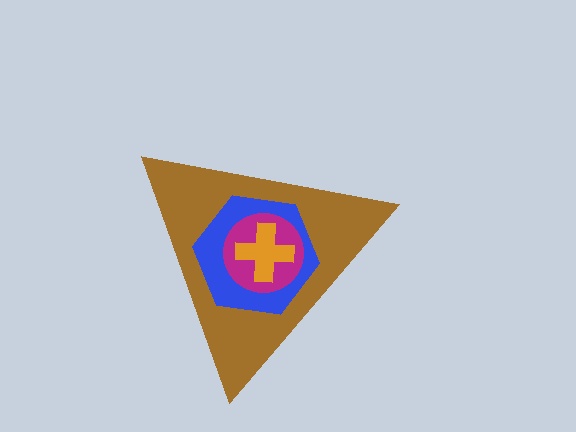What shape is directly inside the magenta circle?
The orange cross.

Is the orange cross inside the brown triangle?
Yes.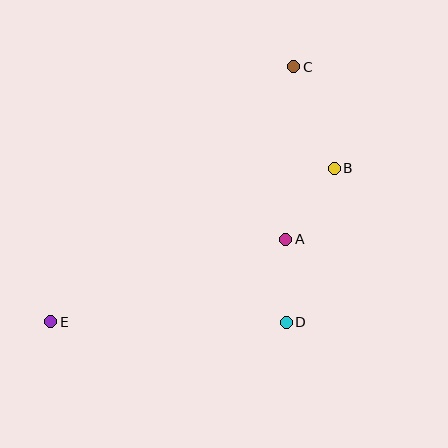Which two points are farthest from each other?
Points C and E are farthest from each other.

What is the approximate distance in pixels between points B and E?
The distance between B and E is approximately 322 pixels.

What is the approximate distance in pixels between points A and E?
The distance between A and E is approximately 249 pixels.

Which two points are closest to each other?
Points A and D are closest to each other.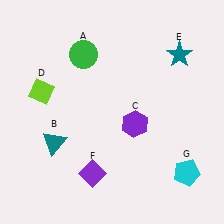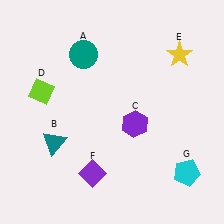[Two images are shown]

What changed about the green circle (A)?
In Image 1, A is green. In Image 2, it changed to teal.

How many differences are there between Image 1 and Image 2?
There are 2 differences between the two images.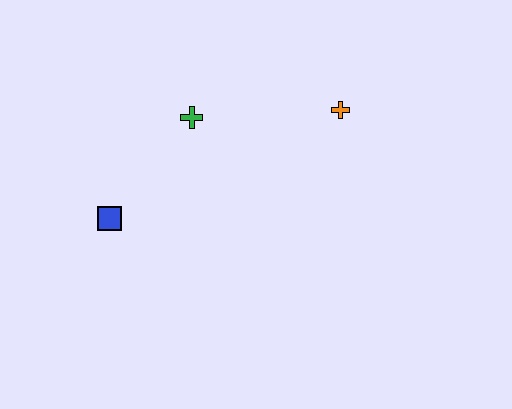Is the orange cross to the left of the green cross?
No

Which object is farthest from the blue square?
The orange cross is farthest from the blue square.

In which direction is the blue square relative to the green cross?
The blue square is below the green cross.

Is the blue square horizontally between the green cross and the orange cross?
No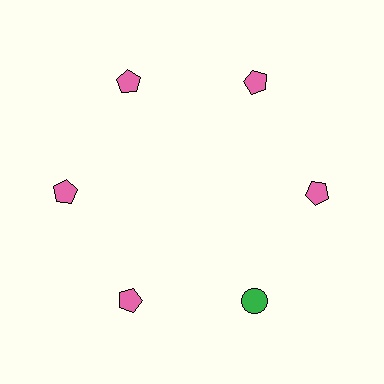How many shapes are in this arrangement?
There are 6 shapes arranged in a ring pattern.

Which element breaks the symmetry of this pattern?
The green circle at roughly the 5 o'clock position breaks the symmetry. All other shapes are pink pentagons.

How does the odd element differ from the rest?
It differs in both color (green instead of pink) and shape (circle instead of pentagon).